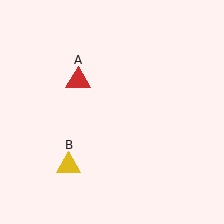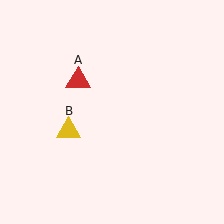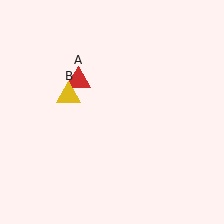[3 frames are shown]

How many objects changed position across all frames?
1 object changed position: yellow triangle (object B).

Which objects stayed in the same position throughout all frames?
Red triangle (object A) remained stationary.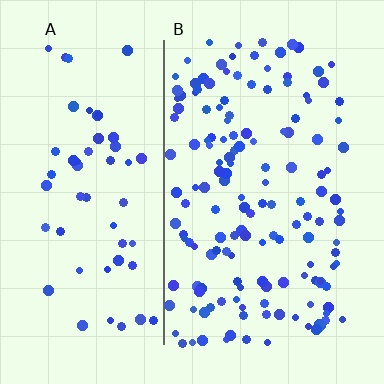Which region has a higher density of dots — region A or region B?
B (the right).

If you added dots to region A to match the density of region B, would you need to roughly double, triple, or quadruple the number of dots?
Approximately triple.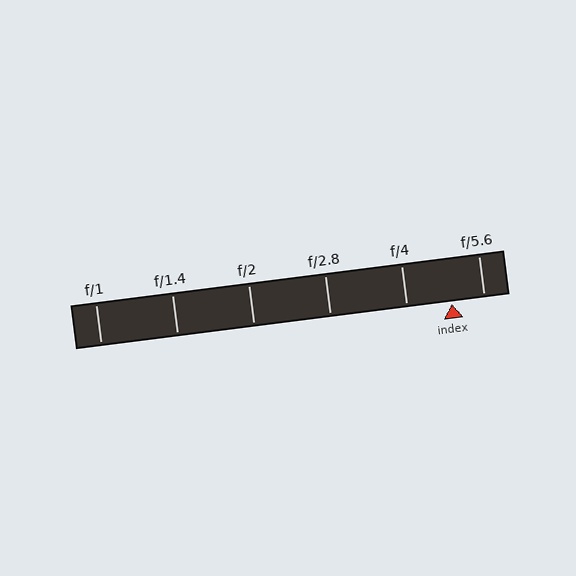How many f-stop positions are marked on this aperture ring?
There are 6 f-stop positions marked.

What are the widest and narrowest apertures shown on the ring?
The widest aperture shown is f/1 and the narrowest is f/5.6.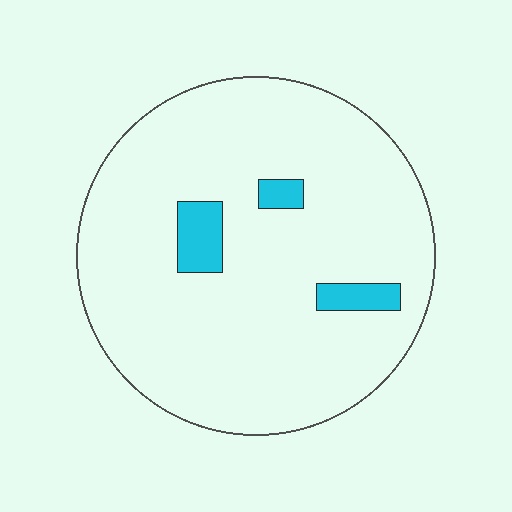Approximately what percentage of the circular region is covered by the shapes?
Approximately 5%.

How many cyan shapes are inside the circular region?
3.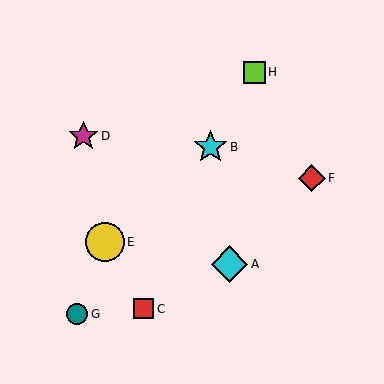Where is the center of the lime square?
The center of the lime square is at (254, 72).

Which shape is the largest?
The yellow circle (labeled E) is the largest.